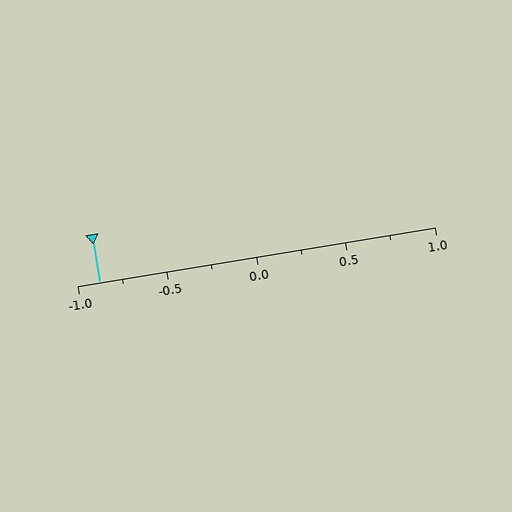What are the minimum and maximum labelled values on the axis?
The axis runs from -1.0 to 1.0.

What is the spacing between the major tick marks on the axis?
The major ticks are spaced 0.5 apart.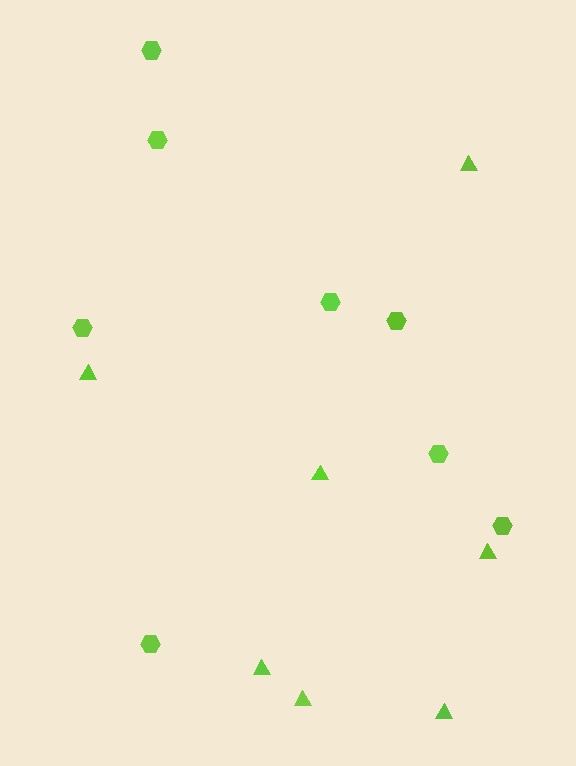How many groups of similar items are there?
There are 2 groups: one group of triangles (7) and one group of hexagons (8).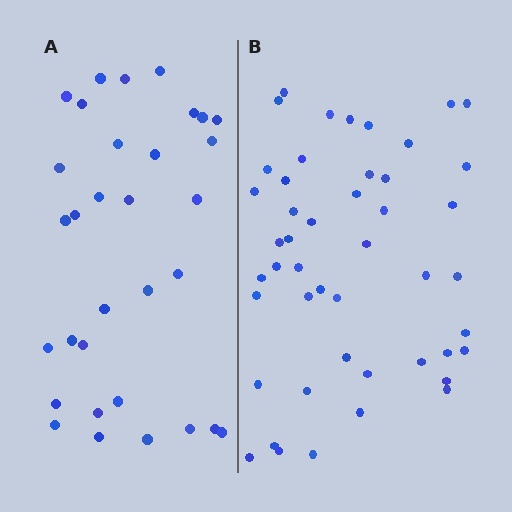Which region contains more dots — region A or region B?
Region B (the right region) has more dots.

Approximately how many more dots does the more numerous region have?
Region B has approximately 15 more dots than region A.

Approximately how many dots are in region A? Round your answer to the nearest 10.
About 30 dots. (The exact count is 32, which rounds to 30.)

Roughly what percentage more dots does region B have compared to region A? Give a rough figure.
About 45% more.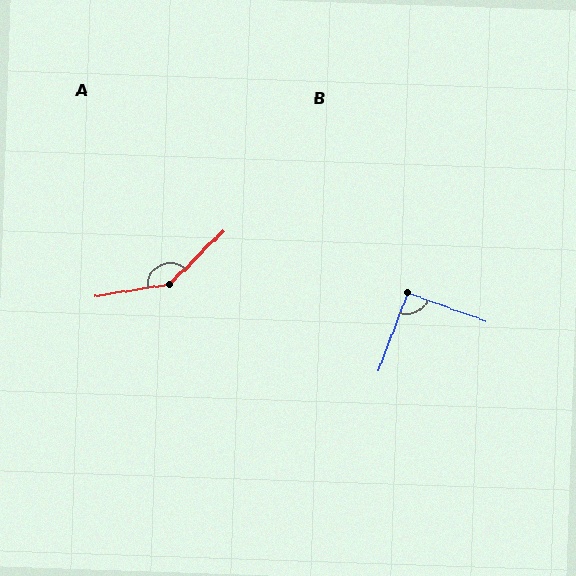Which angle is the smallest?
B, at approximately 91 degrees.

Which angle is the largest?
A, at approximately 145 degrees.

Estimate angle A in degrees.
Approximately 145 degrees.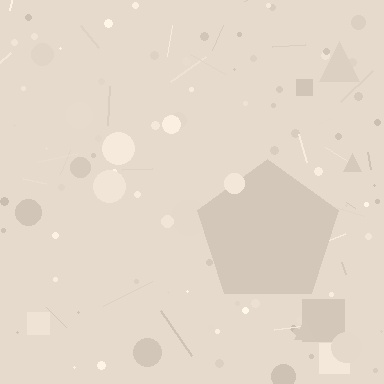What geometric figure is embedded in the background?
A pentagon is embedded in the background.